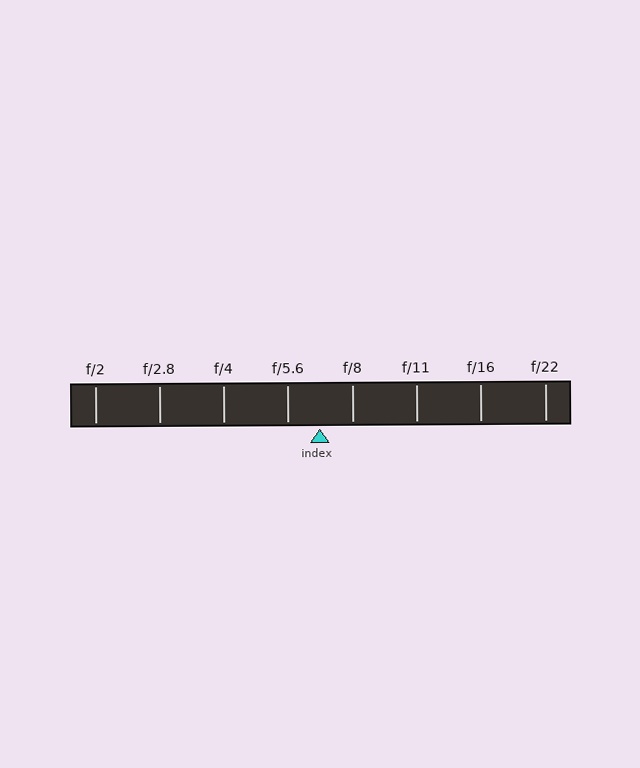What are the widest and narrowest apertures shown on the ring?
The widest aperture shown is f/2 and the narrowest is f/22.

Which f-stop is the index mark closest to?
The index mark is closest to f/5.6.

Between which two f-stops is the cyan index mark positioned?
The index mark is between f/5.6 and f/8.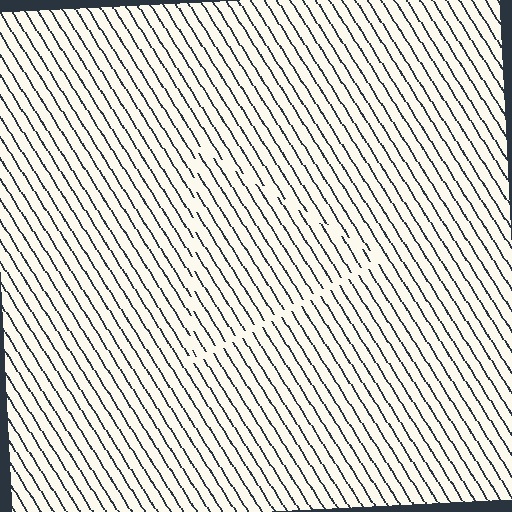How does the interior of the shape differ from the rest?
The interior of the shape contains the same grating, shifted by half a period — the contour is defined by the phase discontinuity where line-ends from the inner and outer gratings abut.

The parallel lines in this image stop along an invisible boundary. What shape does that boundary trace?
An illusory triangle. The interior of the shape contains the same grating, shifted by half a period — the contour is defined by the phase discontinuity where line-ends from the inner and outer gratings abut.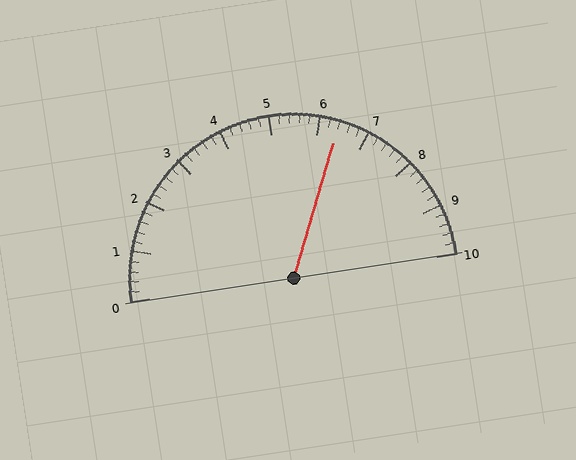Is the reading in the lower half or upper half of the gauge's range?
The reading is in the upper half of the range (0 to 10).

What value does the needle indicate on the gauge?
The needle indicates approximately 6.4.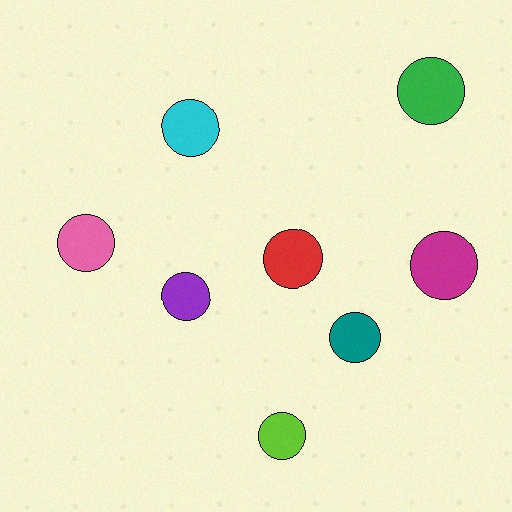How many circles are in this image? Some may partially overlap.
There are 8 circles.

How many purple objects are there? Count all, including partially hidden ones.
There is 1 purple object.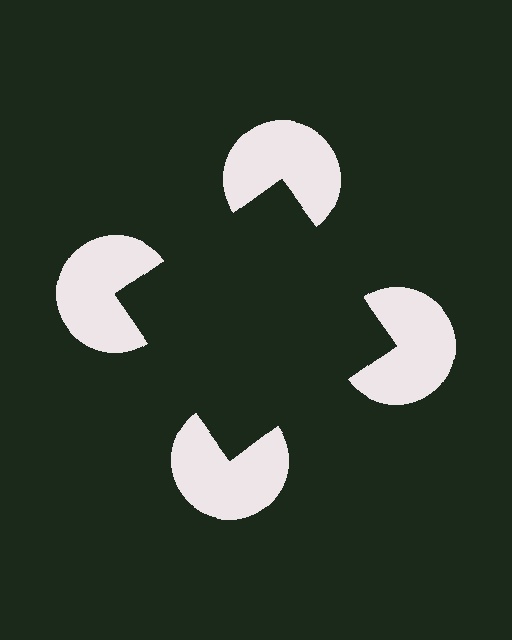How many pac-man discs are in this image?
There are 4 — one at each vertex of the illusory square.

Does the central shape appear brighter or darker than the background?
It typically appears slightly darker than the background, even though no actual brightness change is drawn.